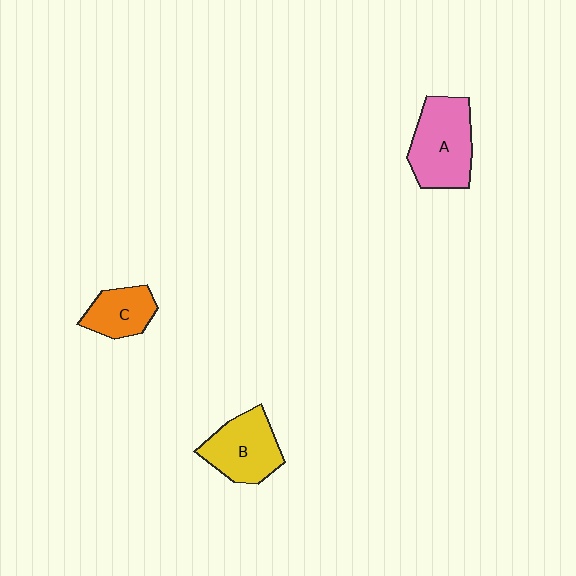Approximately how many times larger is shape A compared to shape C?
Approximately 1.7 times.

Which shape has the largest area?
Shape A (pink).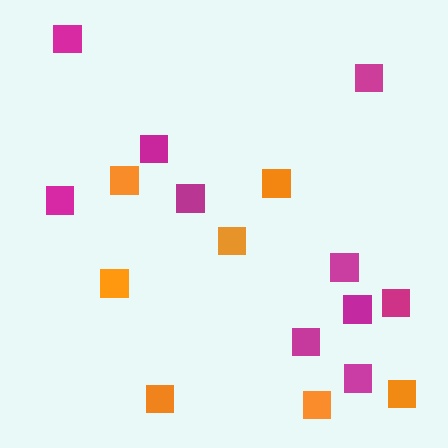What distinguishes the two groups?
There are 2 groups: one group of orange squares (7) and one group of magenta squares (10).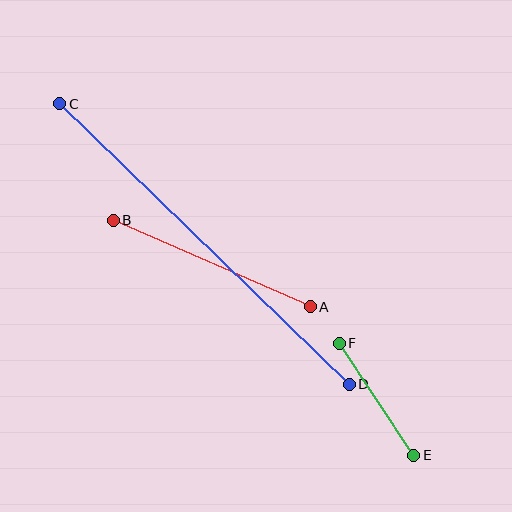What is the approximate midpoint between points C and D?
The midpoint is at approximately (205, 244) pixels.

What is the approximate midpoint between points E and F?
The midpoint is at approximately (377, 399) pixels.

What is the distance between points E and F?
The distance is approximately 135 pixels.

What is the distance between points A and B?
The distance is approximately 215 pixels.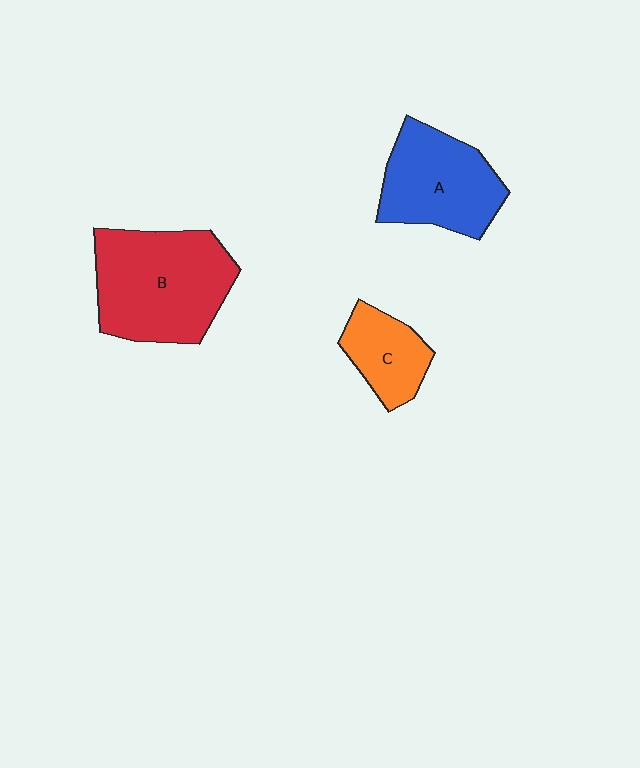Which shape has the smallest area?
Shape C (orange).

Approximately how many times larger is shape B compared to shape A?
Approximately 1.3 times.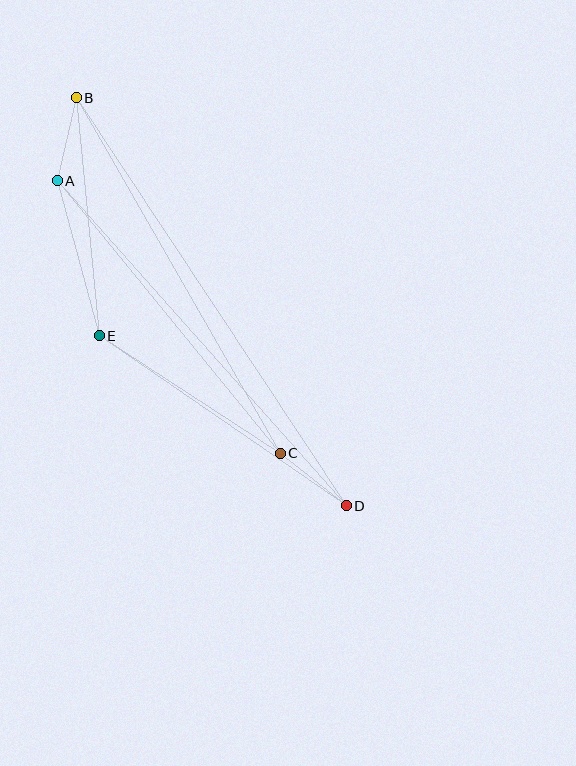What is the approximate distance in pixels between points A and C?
The distance between A and C is approximately 352 pixels.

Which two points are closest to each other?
Points C and D are closest to each other.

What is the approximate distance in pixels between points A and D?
The distance between A and D is approximately 435 pixels.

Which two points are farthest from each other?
Points B and D are farthest from each other.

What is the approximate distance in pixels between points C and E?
The distance between C and E is approximately 216 pixels.